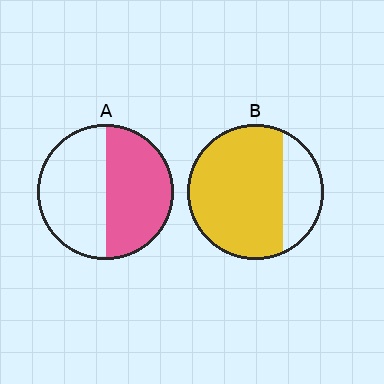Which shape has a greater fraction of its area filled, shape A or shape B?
Shape B.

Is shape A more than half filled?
Roughly half.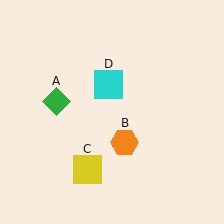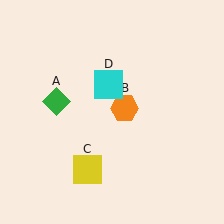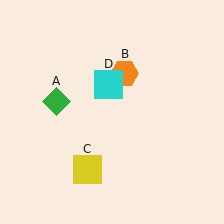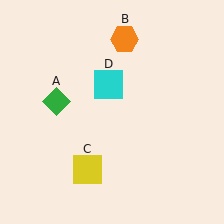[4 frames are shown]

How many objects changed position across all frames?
1 object changed position: orange hexagon (object B).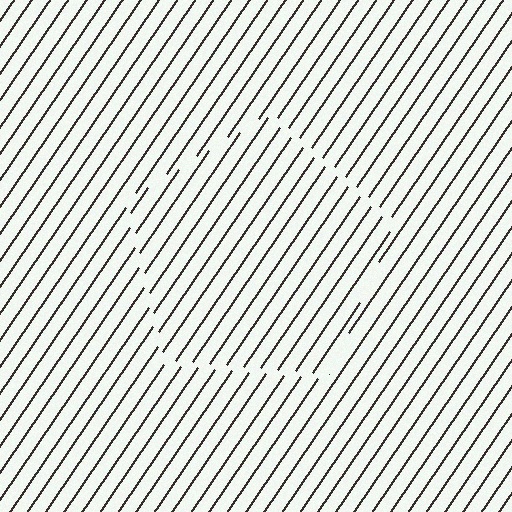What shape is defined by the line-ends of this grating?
An illusory pentagon. The interior of the shape contains the same grating, shifted by half a period — the contour is defined by the phase discontinuity where line-ends from the inner and outer gratings abut.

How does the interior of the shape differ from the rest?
The interior of the shape contains the same grating, shifted by half a period — the contour is defined by the phase discontinuity where line-ends from the inner and outer gratings abut.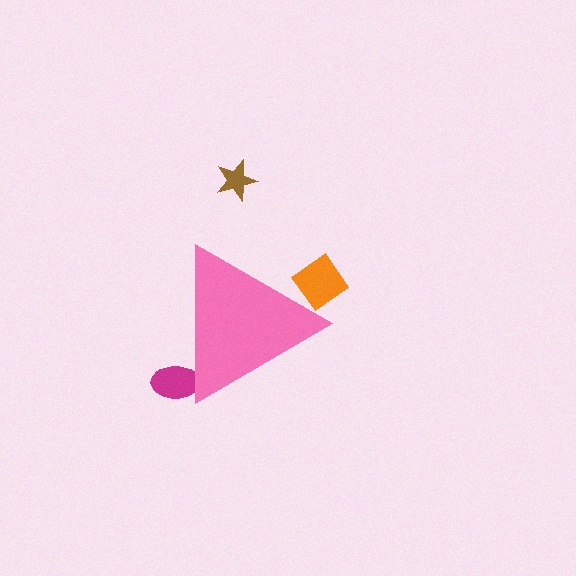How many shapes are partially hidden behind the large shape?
2 shapes are partially hidden.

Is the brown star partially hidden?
No, the brown star is fully visible.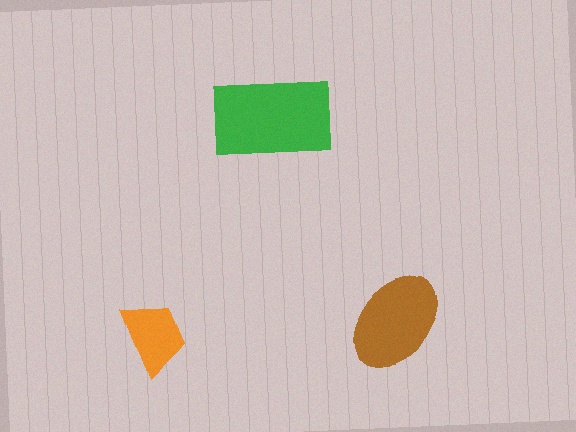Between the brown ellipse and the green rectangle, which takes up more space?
The green rectangle.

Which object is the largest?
The green rectangle.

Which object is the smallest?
The orange trapezoid.